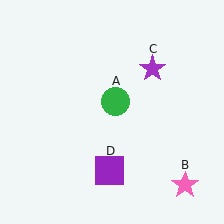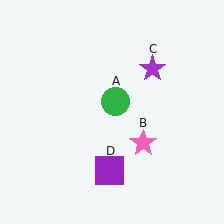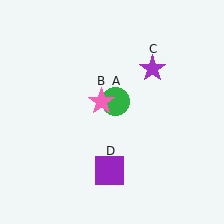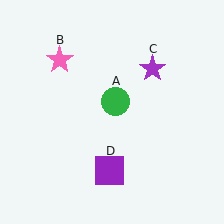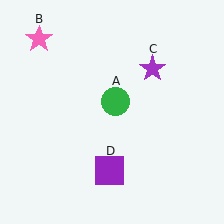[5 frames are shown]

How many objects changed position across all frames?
1 object changed position: pink star (object B).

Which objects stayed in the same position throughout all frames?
Green circle (object A) and purple star (object C) and purple square (object D) remained stationary.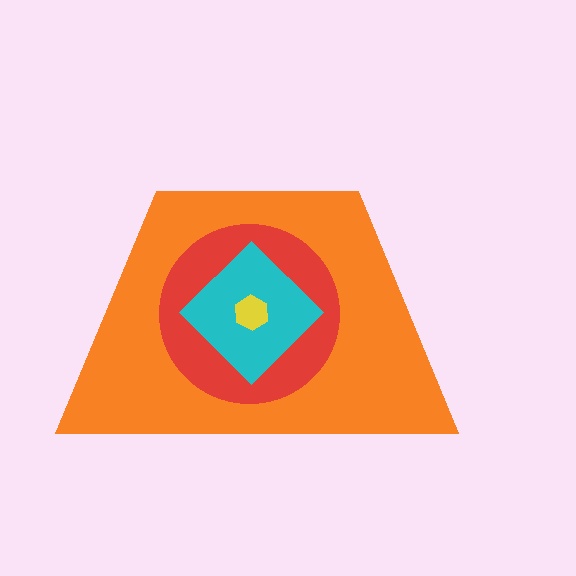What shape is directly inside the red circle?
The cyan diamond.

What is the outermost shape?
The orange trapezoid.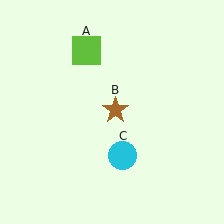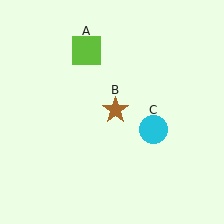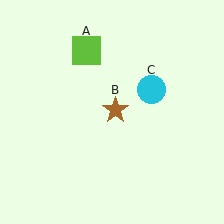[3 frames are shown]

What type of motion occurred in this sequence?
The cyan circle (object C) rotated counterclockwise around the center of the scene.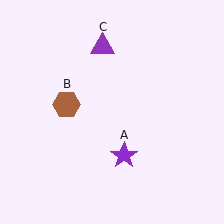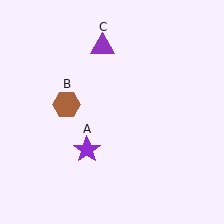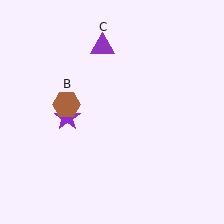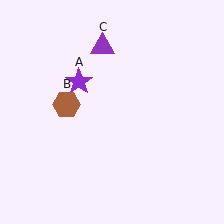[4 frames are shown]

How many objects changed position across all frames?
1 object changed position: purple star (object A).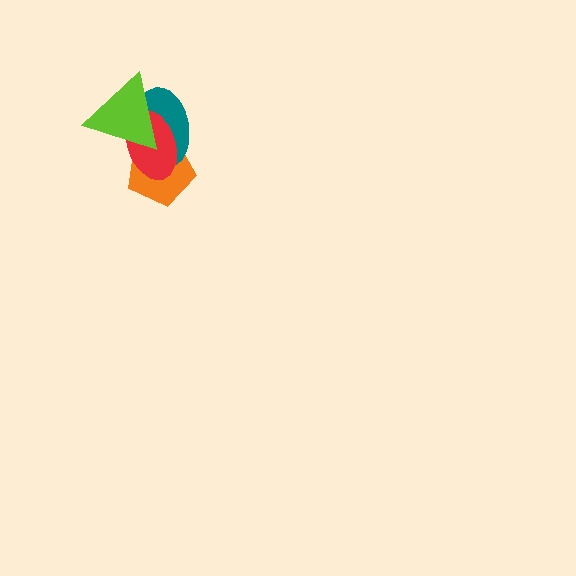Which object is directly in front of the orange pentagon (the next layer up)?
The teal ellipse is directly in front of the orange pentagon.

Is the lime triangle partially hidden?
No, no other shape covers it.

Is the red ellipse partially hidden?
Yes, it is partially covered by another shape.